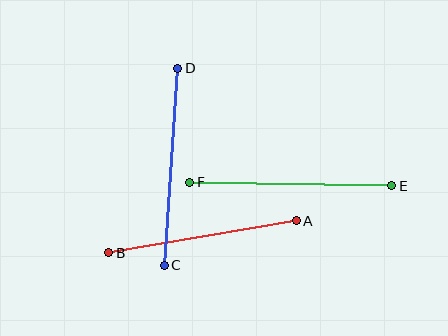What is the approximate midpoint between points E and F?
The midpoint is at approximately (291, 184) pixels.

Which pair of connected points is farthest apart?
Points E and F are farthest apart.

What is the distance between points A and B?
The distance is approximately 190 pixels.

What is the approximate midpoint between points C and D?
The midpoint is at approximately (171, 167) pixels.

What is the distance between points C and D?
The distance is approximately 197 pixels.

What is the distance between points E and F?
The distance is approximately 202 pixels.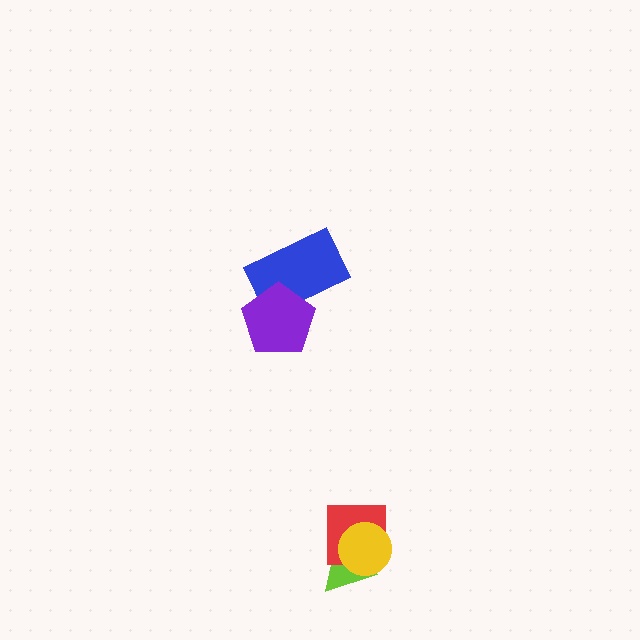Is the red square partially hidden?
Yes, it is partially covered by another shape.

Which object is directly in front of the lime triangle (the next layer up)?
The red square is directly in front of the lime triangle.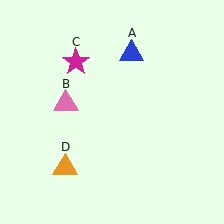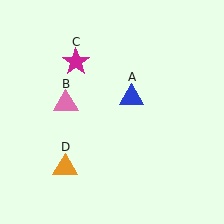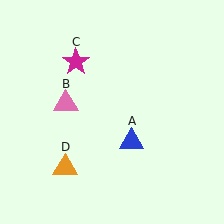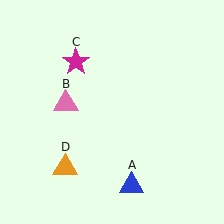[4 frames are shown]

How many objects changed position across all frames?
1 object changed position: blue triangle (object A).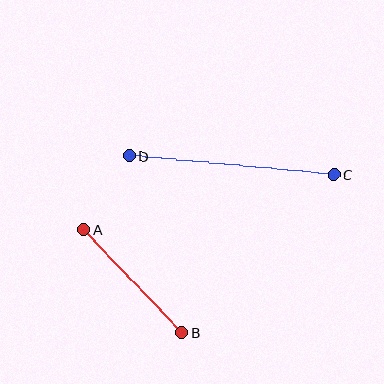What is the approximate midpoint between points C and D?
The midpoint is at approximately (232, 165) pixels.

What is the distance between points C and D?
The distance is approximately 205 pixels.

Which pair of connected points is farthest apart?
Points C and D are farthest apart.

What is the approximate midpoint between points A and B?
The midpoint is at approximately (133, 281) pixels.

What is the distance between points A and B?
The distance is approximately 142 pixels.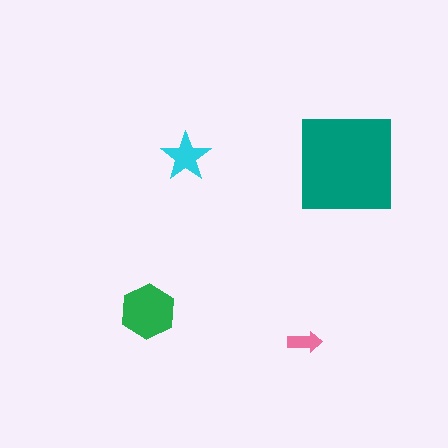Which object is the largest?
The teal square.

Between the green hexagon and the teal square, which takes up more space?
The teal square.